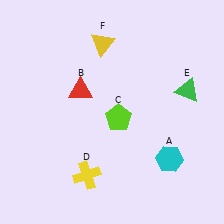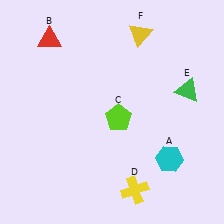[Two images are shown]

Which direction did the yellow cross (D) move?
The yellow cross (D) moved right.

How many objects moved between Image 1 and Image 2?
3 objects moved between the two images.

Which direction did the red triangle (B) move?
The red triangle (B) moved up.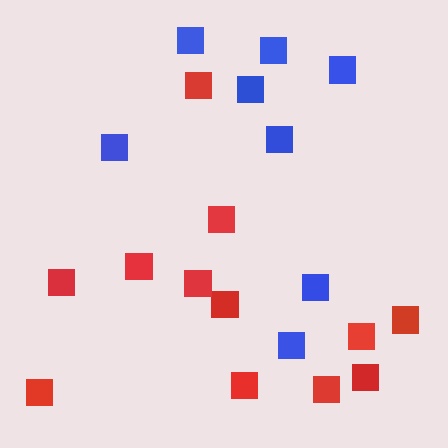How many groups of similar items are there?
There are 2 groups: one group of red squares (12) and one group of blue squares (8).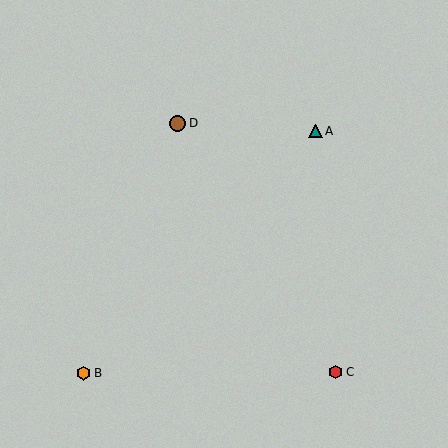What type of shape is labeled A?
Shape A is a teal triangle.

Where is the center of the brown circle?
The center of the brown circle is at (177, 123).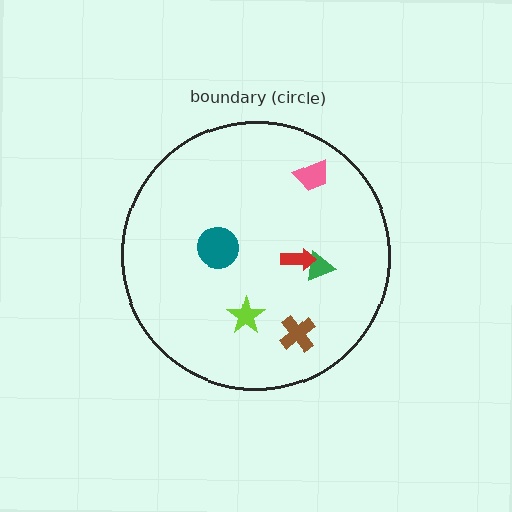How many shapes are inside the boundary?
6 inside, 0 outside.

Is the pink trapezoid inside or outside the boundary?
Inside.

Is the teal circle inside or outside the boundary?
Inside.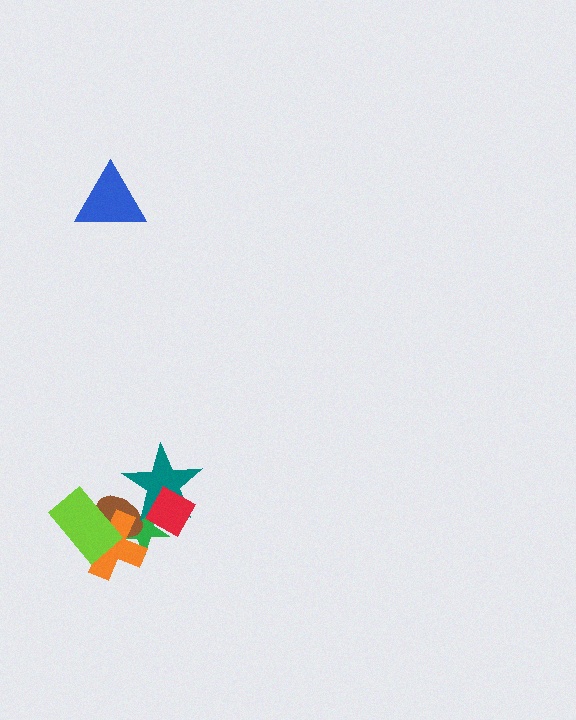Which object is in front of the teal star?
The red diamond is in front of the teal star.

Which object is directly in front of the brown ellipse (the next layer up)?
The orange cross is directly in front of the brown ellipse.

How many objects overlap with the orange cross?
3 objects overlap with the orange cross.